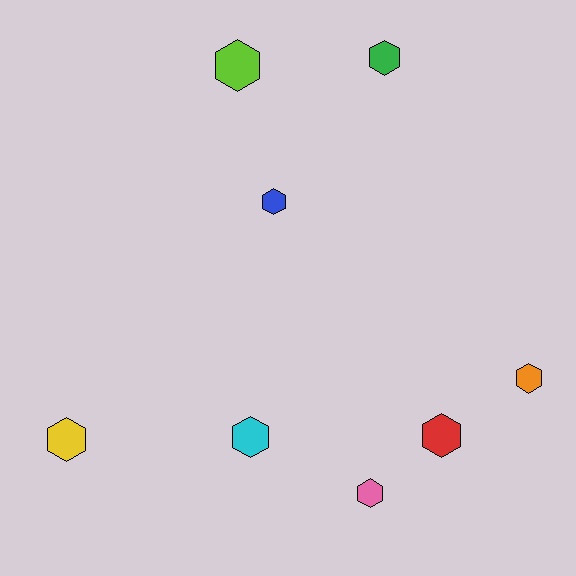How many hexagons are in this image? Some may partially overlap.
There are 8 hexagons.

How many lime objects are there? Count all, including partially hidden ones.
There is 1 lime object.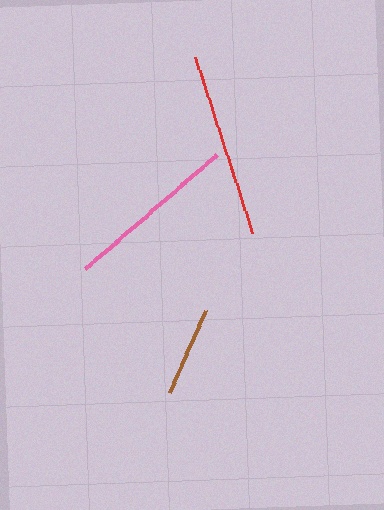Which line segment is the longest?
The red line is the longest at approximately 185 pixels.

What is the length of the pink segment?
The pink segment is approximately 173 pixels long.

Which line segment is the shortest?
The brown line is the shortest at approximately 90 pixels.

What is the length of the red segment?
The red segment is approximately 185 pixels long.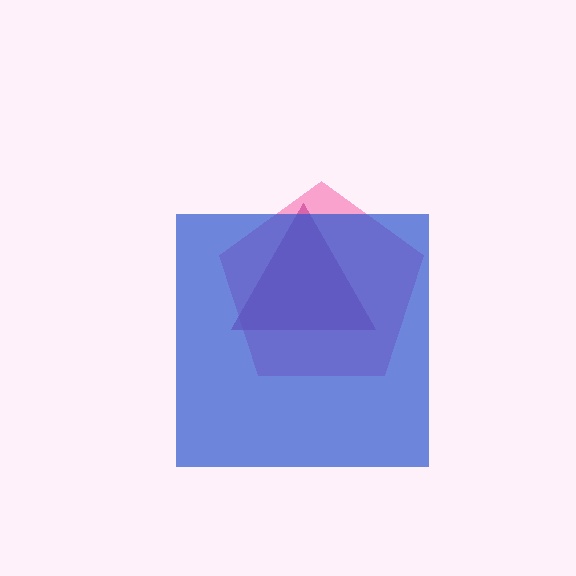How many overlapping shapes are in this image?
There are 3 overlapping shapes in the image.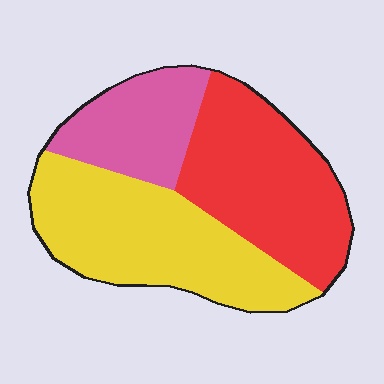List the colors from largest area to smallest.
From largest to smallest: yellow, red, pink.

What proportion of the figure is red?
Red covers 38% of the figure.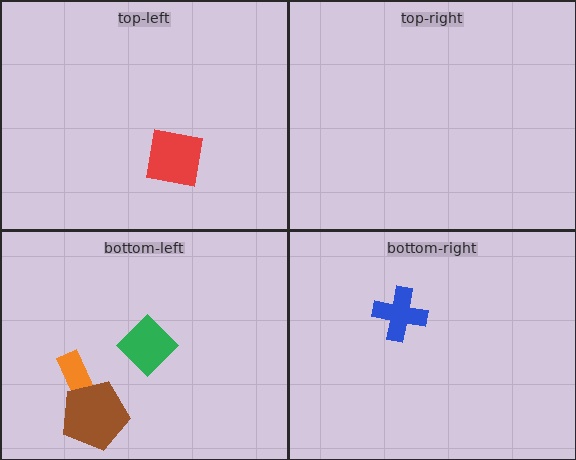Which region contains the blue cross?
The bottom-right region.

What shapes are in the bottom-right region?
The blue cross.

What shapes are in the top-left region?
The red square.